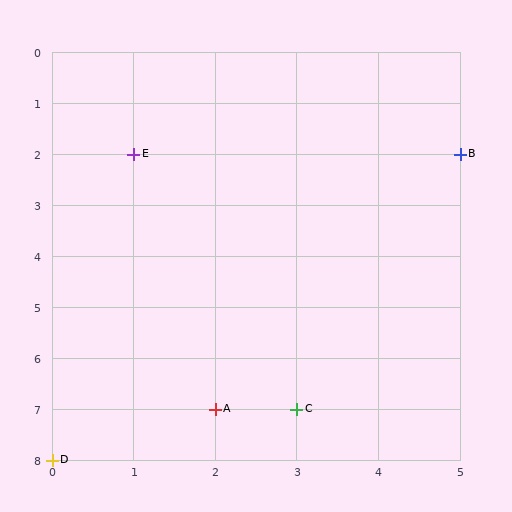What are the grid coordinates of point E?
Point E is at grid coordinates (1, 2).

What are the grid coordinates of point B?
Point B is at grid coordinates (5, 2).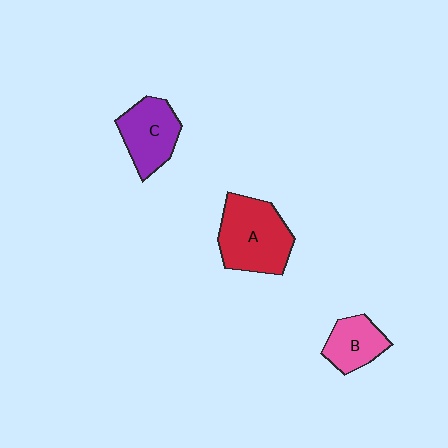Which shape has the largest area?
Shape A (red).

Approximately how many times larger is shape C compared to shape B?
Approximately 1.3 times.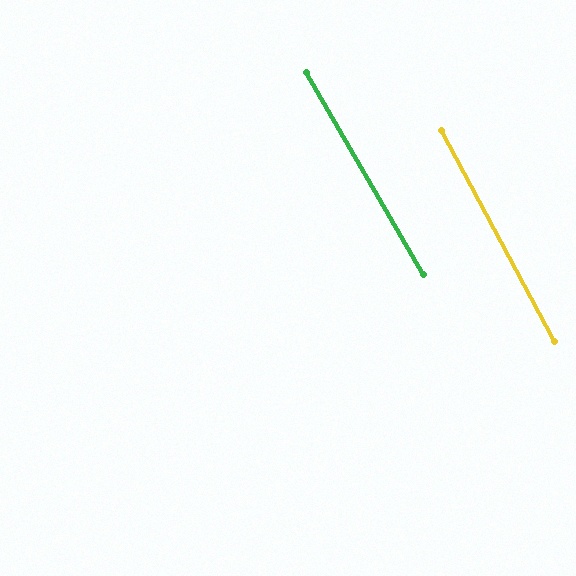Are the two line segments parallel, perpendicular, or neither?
Parallel — their directions differ by only 1.9°.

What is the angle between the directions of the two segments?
Approximately 2 degrees.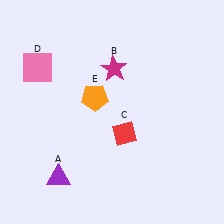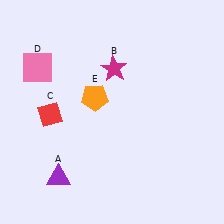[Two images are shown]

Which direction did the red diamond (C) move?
The red diamond (C) moved left.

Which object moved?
The red diamond (C) moved left.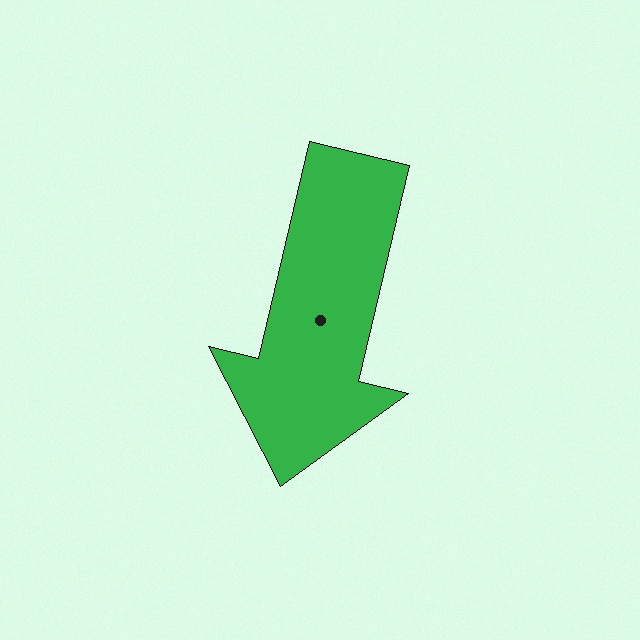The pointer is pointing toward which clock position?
Roughly 6 o'clock.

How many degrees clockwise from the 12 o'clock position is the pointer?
Approximately 193 degrees.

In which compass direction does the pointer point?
South.